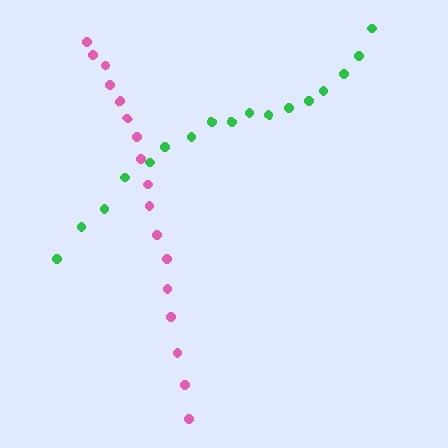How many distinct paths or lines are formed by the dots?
There are 2 distinct paths.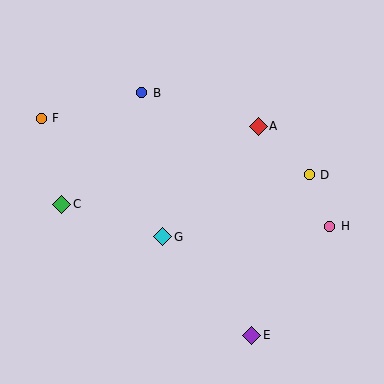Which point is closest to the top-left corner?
Point F is closest to the top-left corner.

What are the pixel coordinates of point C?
Point C is at (62, 204).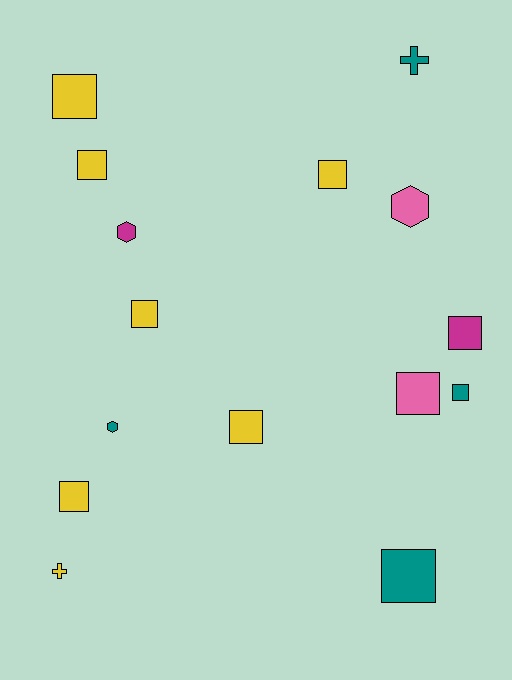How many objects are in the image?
There are 15 objects.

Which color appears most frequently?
Yellow, with 7 objects.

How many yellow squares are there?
There are 6 yellow squares.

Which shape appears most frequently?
Square, with 10 objects.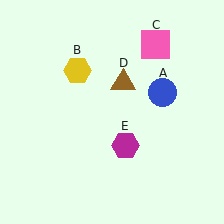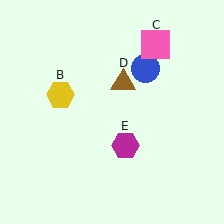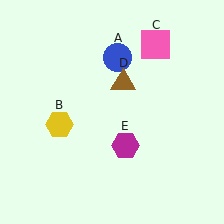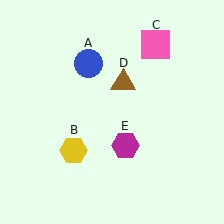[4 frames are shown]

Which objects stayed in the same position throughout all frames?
Pink square (object C) and brown triangle (object D) and magenta hexagon (object E) remained stationary.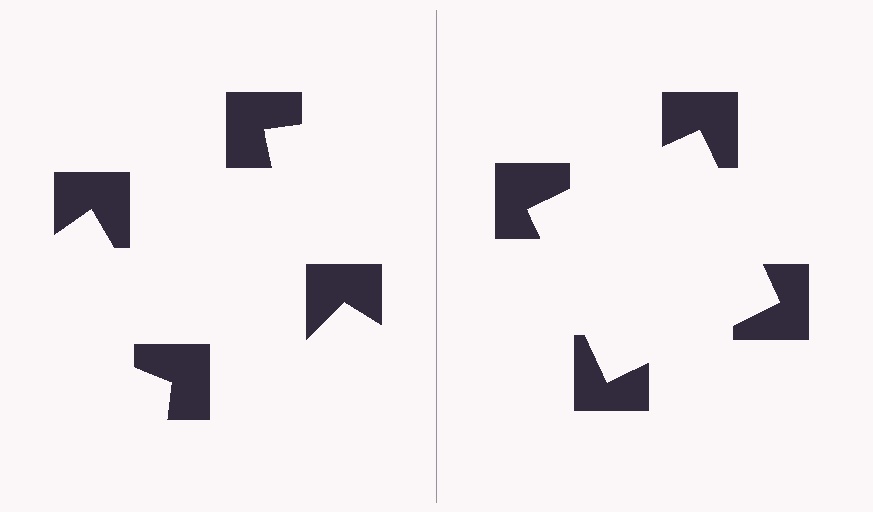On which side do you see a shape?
An illusory square appears on the right side. On the left side the wedge cuts are rotated, so no coherent shape forms.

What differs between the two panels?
The notched squares are positioned identically on both sides; only the wedge orientations differ. On the right they align to a square; on the left they are misaligned.